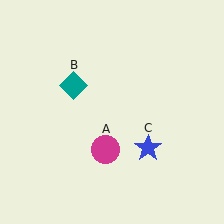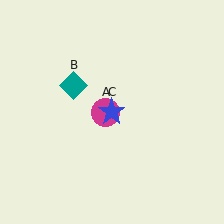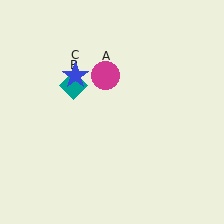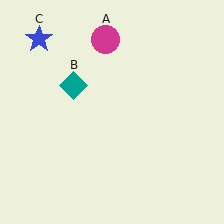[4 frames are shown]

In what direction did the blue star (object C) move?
The blue star (object C) moved up and to the left.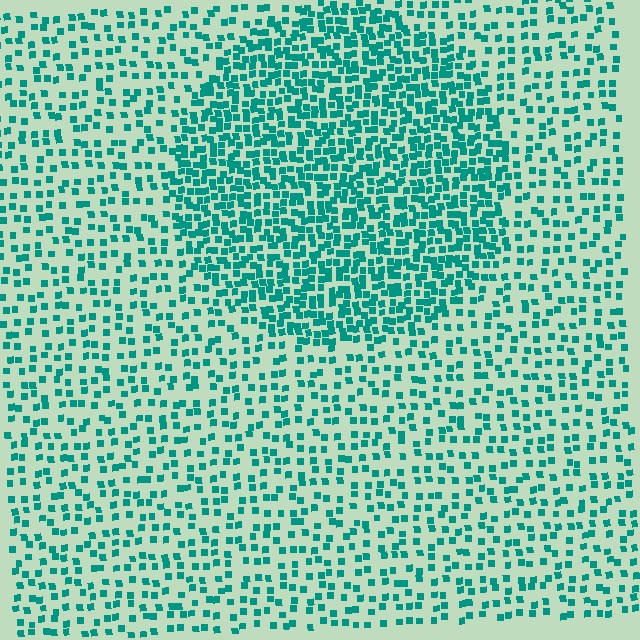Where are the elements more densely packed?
The elements are more densely packed inside the circle boundary.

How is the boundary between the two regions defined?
The boundary is defined by a change in element density (approximately 2.1x ratio). All elements are the same color, size, and shape.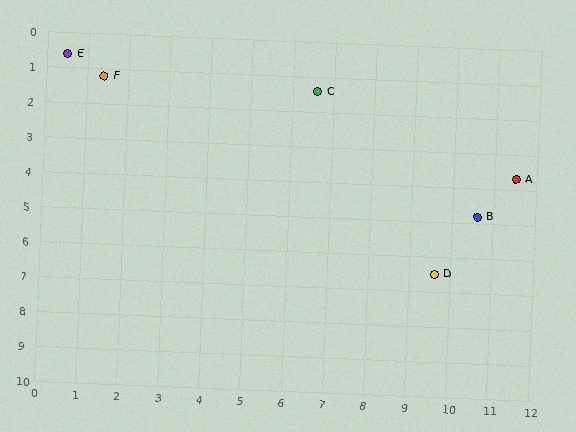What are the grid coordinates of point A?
Point A is at approximately (11.5, 3.7).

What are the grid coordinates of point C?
Point C is at approximately (6.6, 1.4).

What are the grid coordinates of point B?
Point B is at approximately (10.6, 4.8).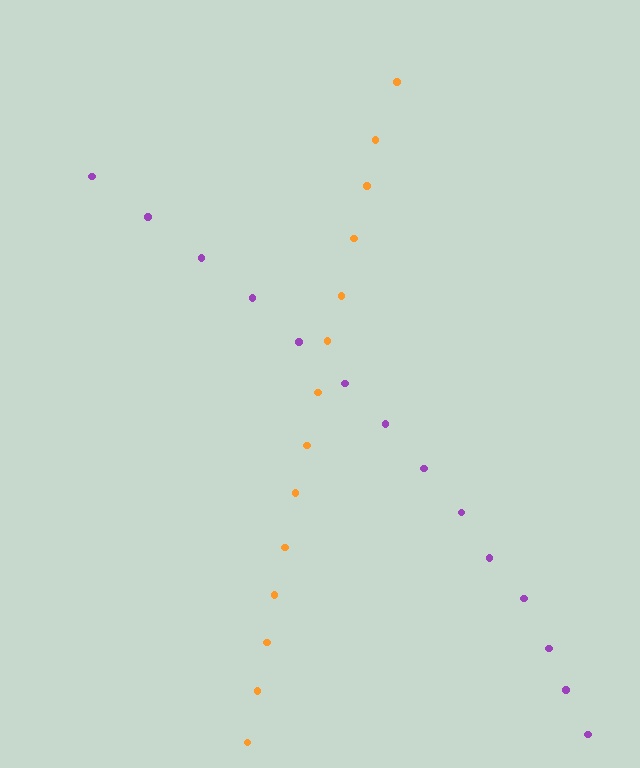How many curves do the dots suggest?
There are 2 distinct paths.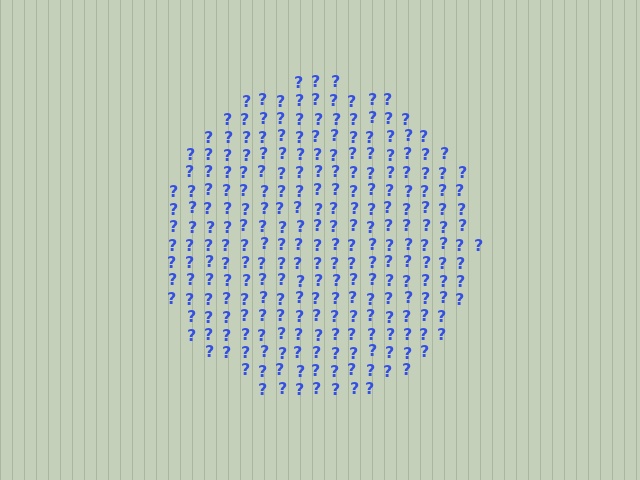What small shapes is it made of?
It is made of small question marks.